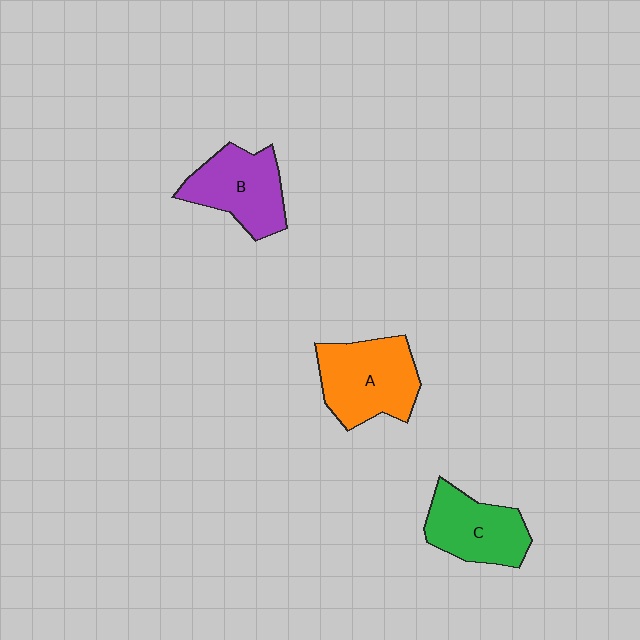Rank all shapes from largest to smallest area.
From largest to smallest: A (orange), B (purple), C (green).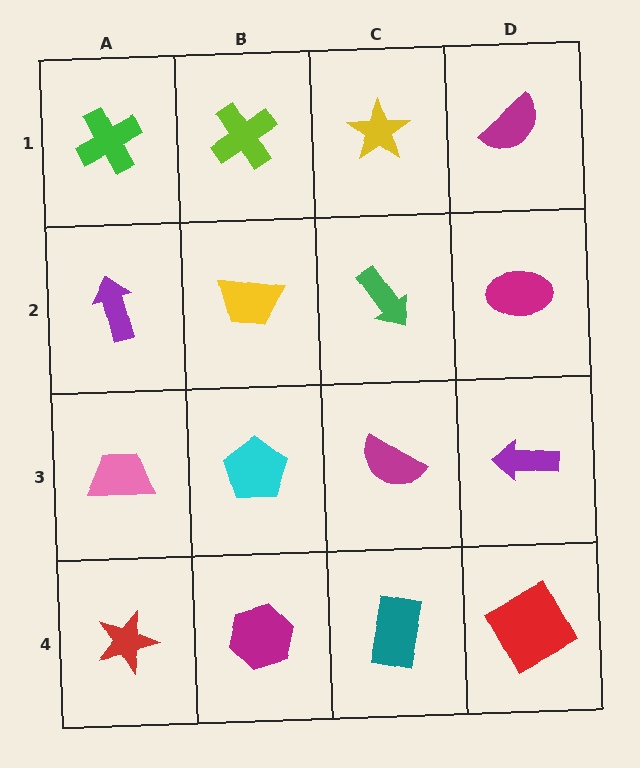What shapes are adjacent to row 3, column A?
A purple arrow (row 2, column A), a red star (row 4, column A), a cyan pentagon (row 3, column B).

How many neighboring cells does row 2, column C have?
4.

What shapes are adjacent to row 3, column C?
A green arrow (row 2, column C), a teal rectangle (row 4, column C), a cyan pentagon (row 3, column B), a purple arrow (row 3, column D).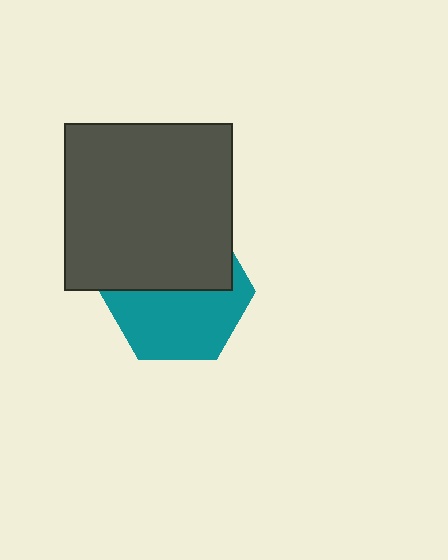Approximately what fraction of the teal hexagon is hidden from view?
Roughly 47% of the teal hexagon is hidden behind the dark gray square.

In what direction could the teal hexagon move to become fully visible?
The teal hexagon could move down. That would shift it out from behind the dark gray square entirely.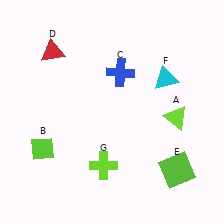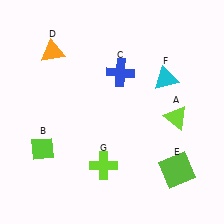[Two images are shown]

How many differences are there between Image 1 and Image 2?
There is 1 difference between the two images.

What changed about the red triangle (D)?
In Image 1, D is red. In Image 2, it changed to orange.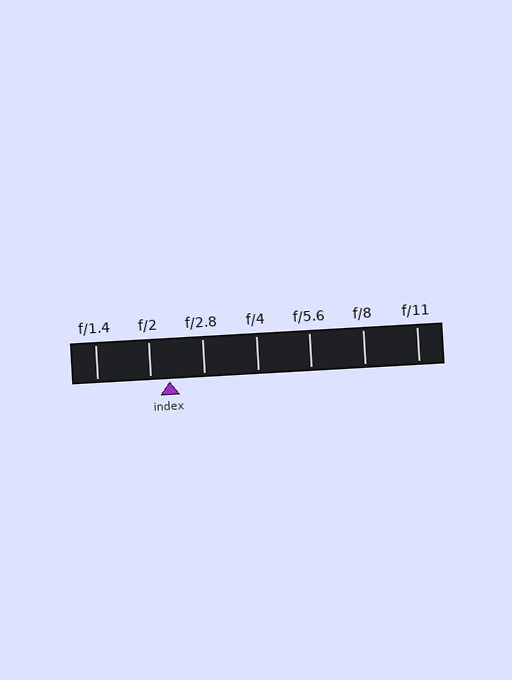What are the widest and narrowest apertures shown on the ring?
The widest aperture shown is f/1.4 and the narrowest is f/11.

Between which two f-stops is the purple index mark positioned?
The index mark is between f/2 and f/2.8.